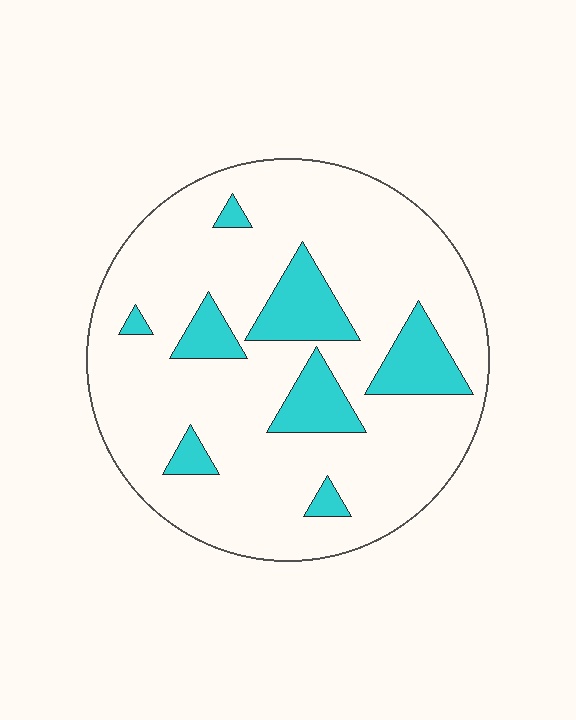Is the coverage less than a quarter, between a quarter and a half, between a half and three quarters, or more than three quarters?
Less than a quarter.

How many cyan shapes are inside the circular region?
8.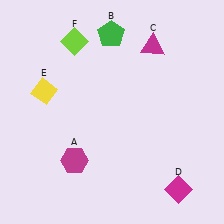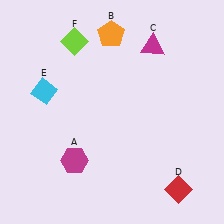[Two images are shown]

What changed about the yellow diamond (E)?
In Image 1, E is yellow. In Image 2, it changed to cyan.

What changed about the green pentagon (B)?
In Image 1, B is green. In Image 2, it changed to orange.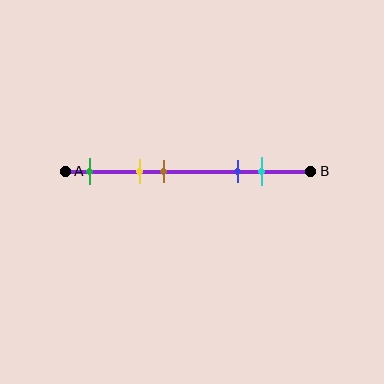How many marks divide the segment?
There are 5 marks dividing the segment.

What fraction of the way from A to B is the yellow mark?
The yellow mark is approximately 30% (0.3) of the way from A to B.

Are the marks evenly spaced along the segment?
No, the marks are not evenly spaced.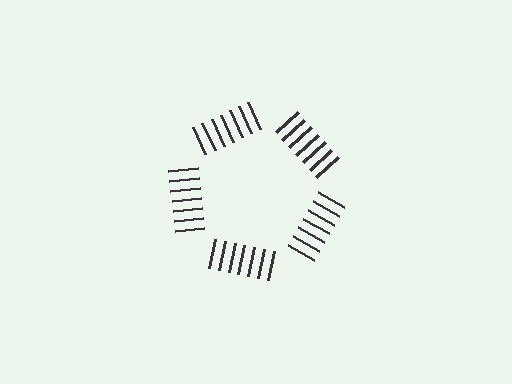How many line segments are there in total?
35 — 7 along each of the 5 edges.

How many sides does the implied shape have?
5 sides — the line-ends trace a pentagon.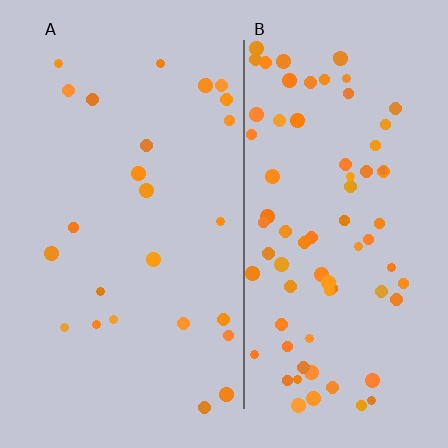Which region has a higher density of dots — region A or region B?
B (the right).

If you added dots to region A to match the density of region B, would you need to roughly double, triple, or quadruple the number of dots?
Approximately triple.